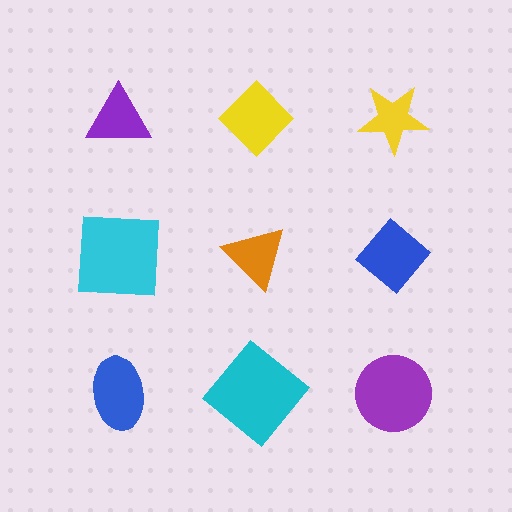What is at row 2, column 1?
A cyan square.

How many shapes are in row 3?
3 shapes.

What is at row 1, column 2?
A yellow diamond.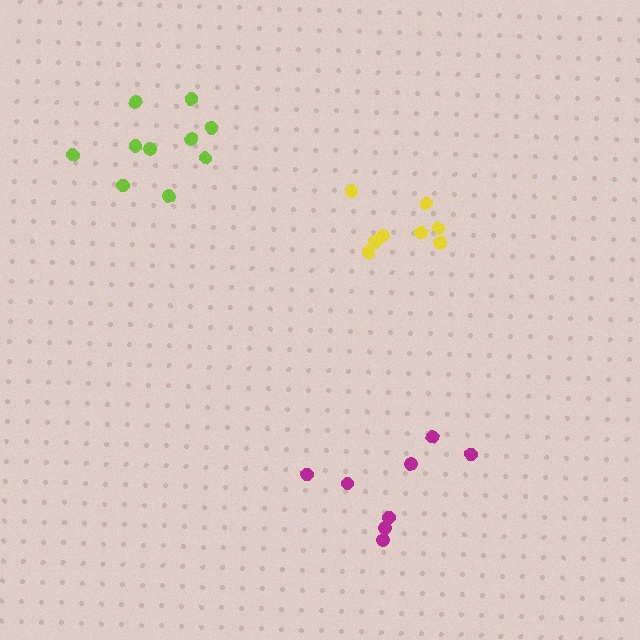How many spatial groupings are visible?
There are 3 spatial groupings.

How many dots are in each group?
Group 1: 8 dots, Group 2: 10 dots, Group 3: 8 dots (26 total).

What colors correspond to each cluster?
The clusters are colored: magenta, lime, yellow.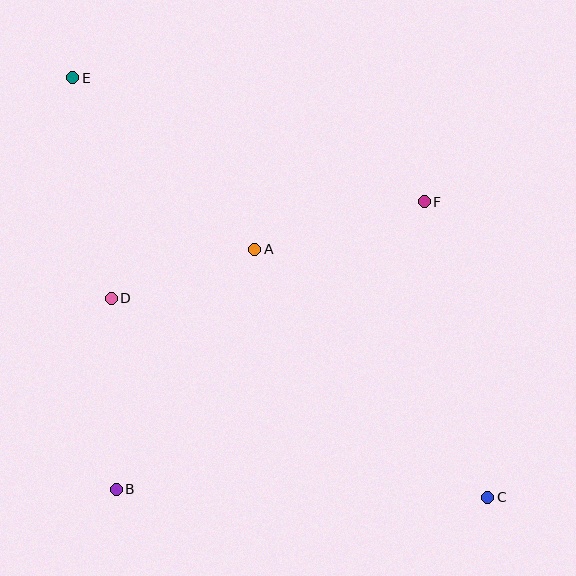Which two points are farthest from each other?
Points C and E are farthest from each other.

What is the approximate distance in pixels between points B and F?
The distance between B and F is approximately 421 pixels.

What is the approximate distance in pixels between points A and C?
The distance between A and C is approximately 341 pixels.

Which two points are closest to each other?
Points A and D are closest to each other.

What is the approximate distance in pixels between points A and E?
The distance between A and E is approximately 250 pixels.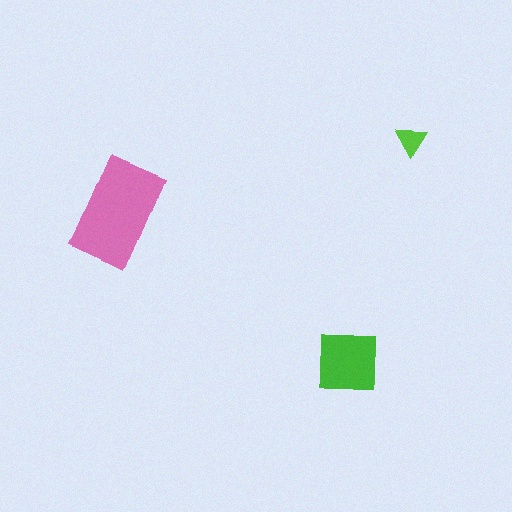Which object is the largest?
The pink rectangle.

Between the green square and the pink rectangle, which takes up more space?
The pink rectangle.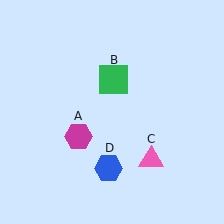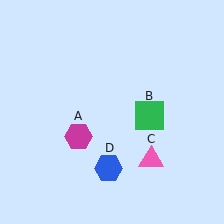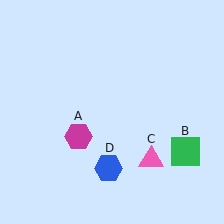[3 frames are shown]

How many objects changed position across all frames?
1 object changed position: green square (object B).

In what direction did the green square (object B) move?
The green square (object B) moved down and to the right.